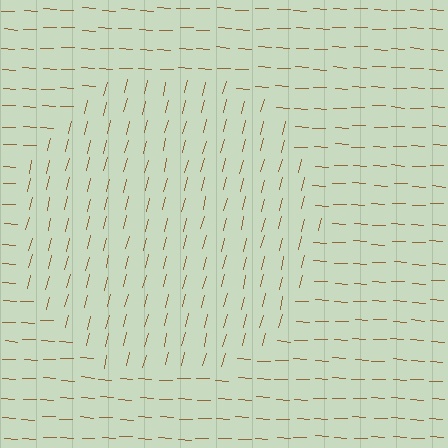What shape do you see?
I see a circle.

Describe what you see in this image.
The image is filled with small brown line segments. A circle region in the image has lines oriented differently from the surrounding lines, creating a visible texture boundary.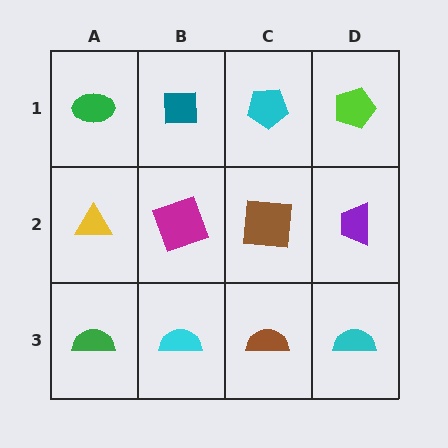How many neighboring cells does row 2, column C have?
4.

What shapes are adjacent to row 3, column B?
A magenta square (row 2, column B), a green semicircle (row 3, column A), a brown semicircle (row 3, column C).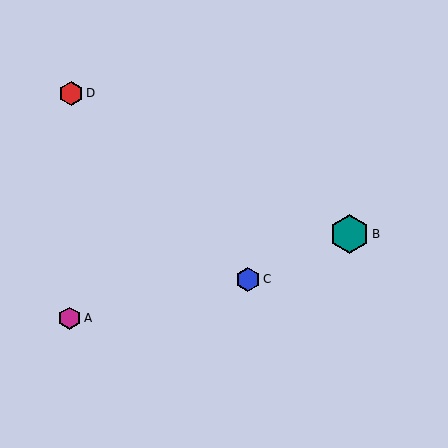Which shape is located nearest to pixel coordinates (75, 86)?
The red hexagon (labeled D) at (71, 93) is nearest to that location.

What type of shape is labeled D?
Shape D is a red hexagon.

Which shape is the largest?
The teal hexagon (labeled B) is the largest.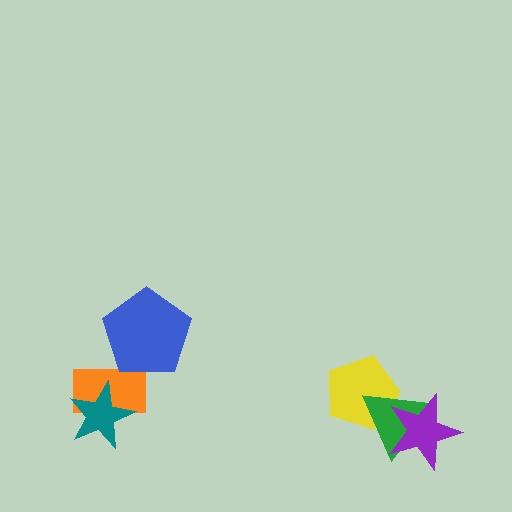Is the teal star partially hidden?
No, no other shape covers it.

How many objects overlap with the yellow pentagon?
1 object overlaps with the yellow pentagon.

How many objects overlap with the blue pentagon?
1 object overlaps with the blue pentagon.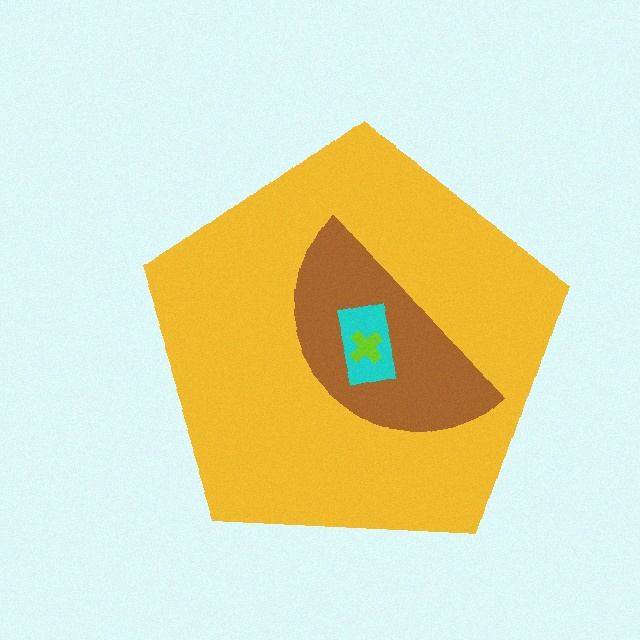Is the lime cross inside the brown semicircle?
Yes.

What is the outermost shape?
The yellow pentagon.